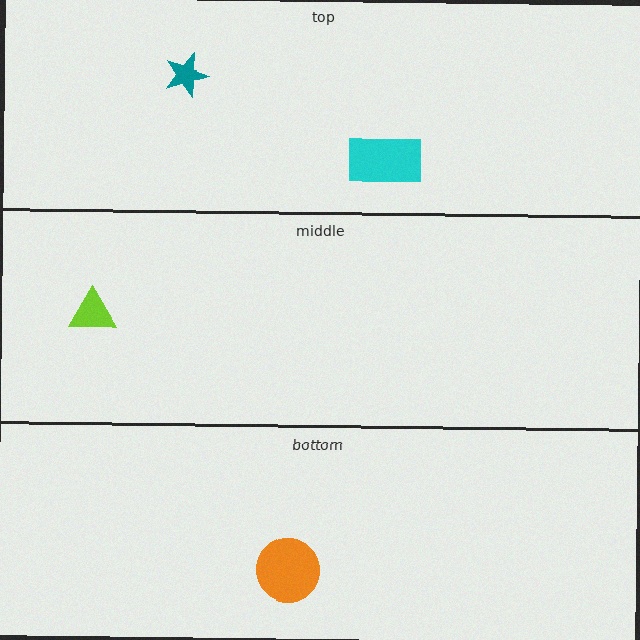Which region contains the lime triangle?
The middle region.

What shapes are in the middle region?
The lime triangle.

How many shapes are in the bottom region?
1.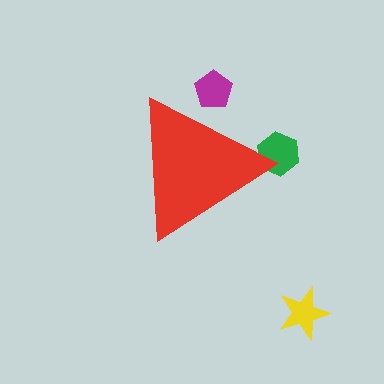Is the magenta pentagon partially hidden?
Yes, the magenta pentagon is partially hidden behind the red triangle.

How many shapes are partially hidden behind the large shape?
2 shapes are partially hidden.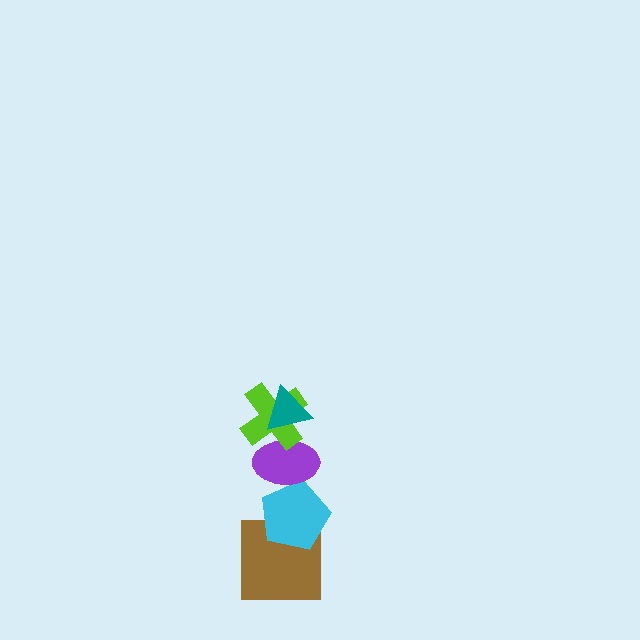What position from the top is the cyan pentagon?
The cyan pentagon is 4th from the top.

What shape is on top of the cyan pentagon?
The purple ellipse is on top of the cyan pentagon.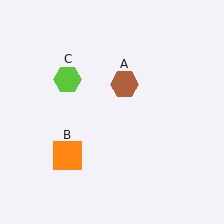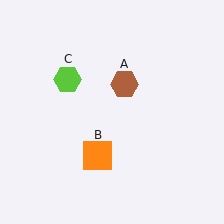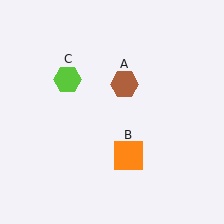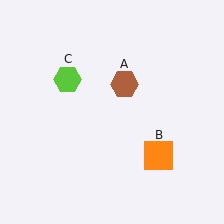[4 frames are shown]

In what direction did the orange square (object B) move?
The orange square (object B) moved right.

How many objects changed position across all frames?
1 object changed position: orange square (object B).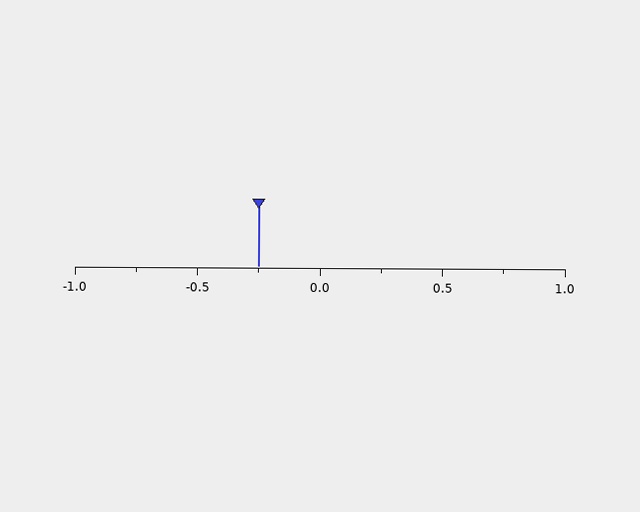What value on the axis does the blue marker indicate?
The marker indicates approximately -0.25.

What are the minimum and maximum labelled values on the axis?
The axis runs from -1.0 to 1.0.